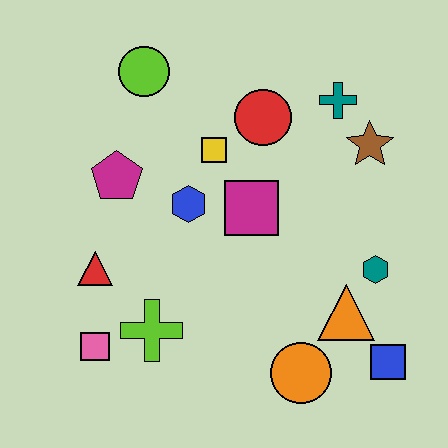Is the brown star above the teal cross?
No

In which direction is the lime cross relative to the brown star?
The lime cross is to the left of the brown star.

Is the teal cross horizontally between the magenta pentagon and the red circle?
No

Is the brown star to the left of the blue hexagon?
No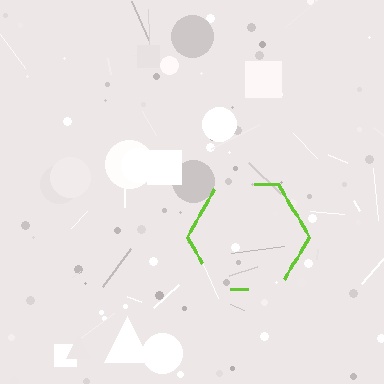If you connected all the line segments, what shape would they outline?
They would outline a hexagon.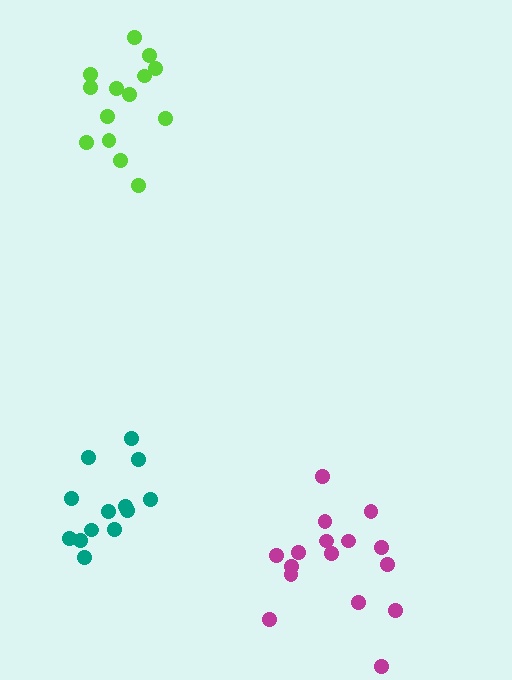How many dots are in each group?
Group 1: 16 dots, Group 2: 14 dots, Group 3: 13 dots (43 total).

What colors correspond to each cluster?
The clusters are colored: magenta, lime, teal.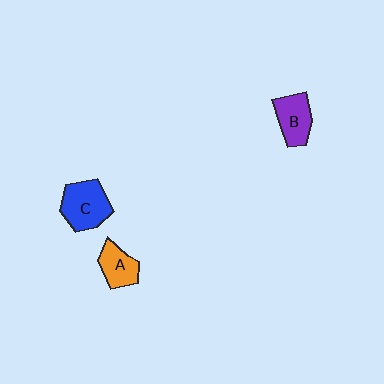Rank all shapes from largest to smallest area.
From largest to smallest: C (blue), B (purple), A (orange).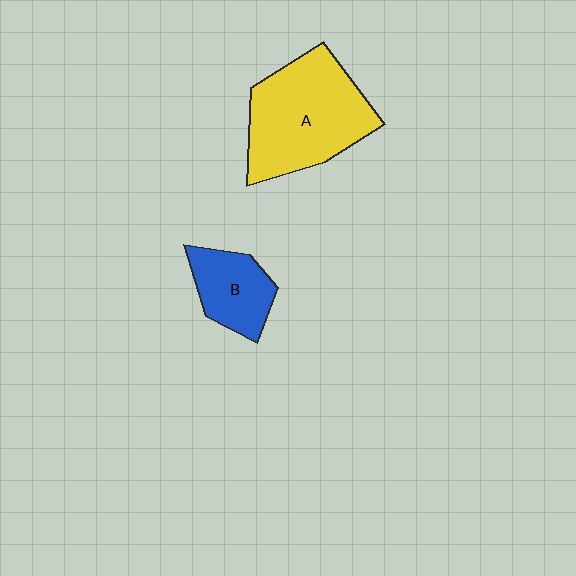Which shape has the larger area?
Shape A (yellow).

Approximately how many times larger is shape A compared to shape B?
Approximately 2.1 times.